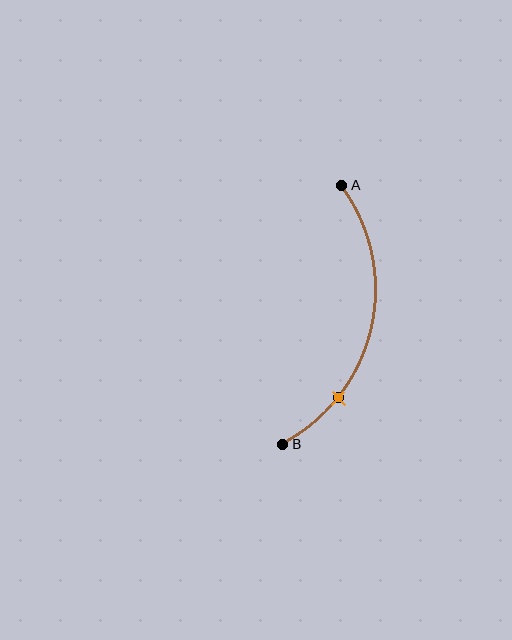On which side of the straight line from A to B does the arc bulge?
The arc bulges to the right of the straight line connecting A and B.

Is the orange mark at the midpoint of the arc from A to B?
No. The orange mark lies on the arc but is closer to endpoint B. The arc midpoint would be at the point on the curve equidistant along the arc from both A and B.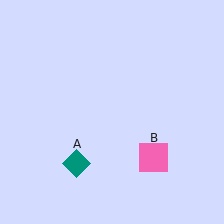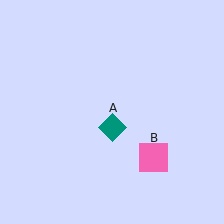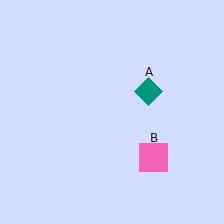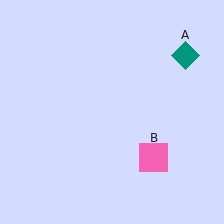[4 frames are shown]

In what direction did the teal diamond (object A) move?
The teal diamond (object A) moved up and to the right.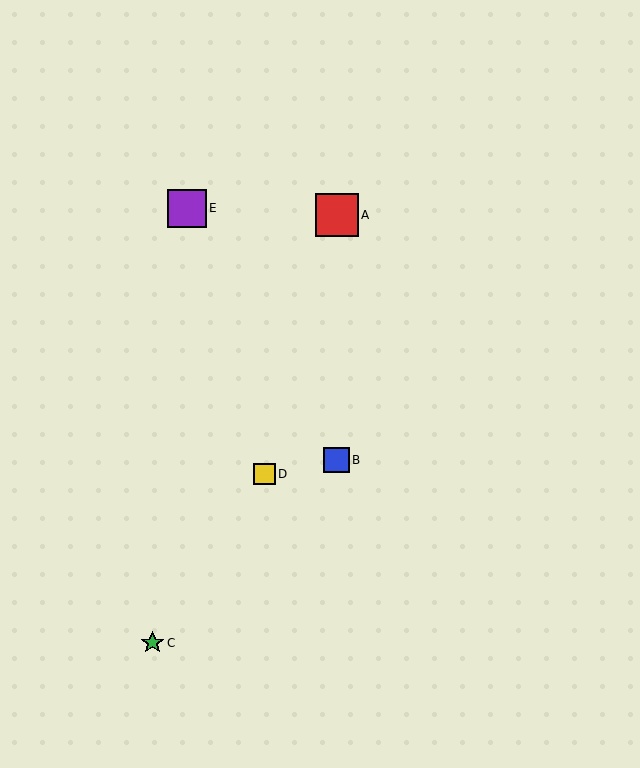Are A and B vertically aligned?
Yes, both are at x≈337.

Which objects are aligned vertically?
Objects A, B are aligned vertically.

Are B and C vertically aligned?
No, B is at x≈337 and C is at x≈153.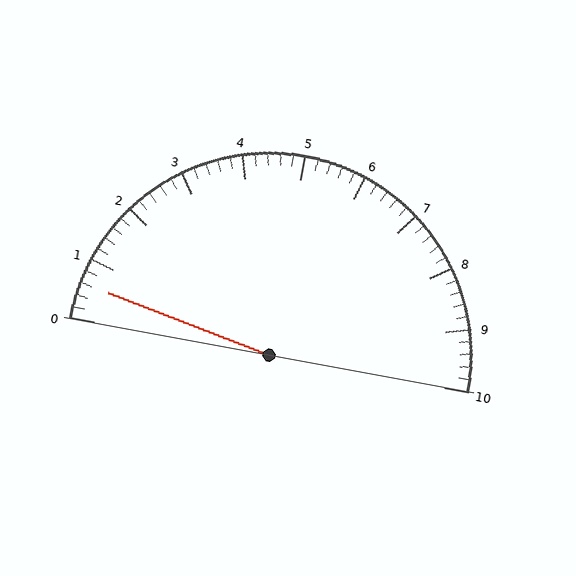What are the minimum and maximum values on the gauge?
The gauge ranges from 0 to 10.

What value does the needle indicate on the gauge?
The needle indicates approximately 0.6.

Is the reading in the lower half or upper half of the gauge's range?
The reading is in the lower half of the range (0 to 10).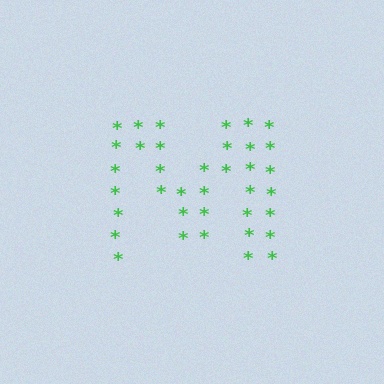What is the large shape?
The large shape is the letter M.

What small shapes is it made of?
It is made of small asterisks.